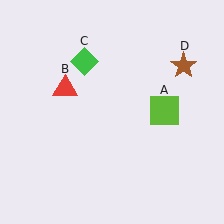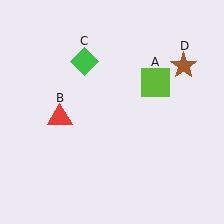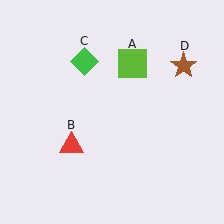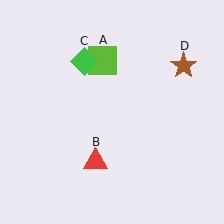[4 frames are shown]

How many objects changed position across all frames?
2 objects changed position: lime square (object A), red triangle (object B).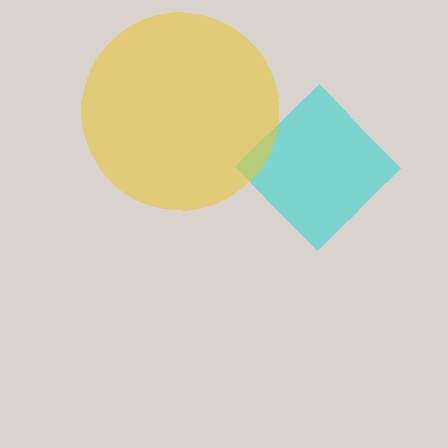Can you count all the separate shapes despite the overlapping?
Yes, there are 2 separate shapes.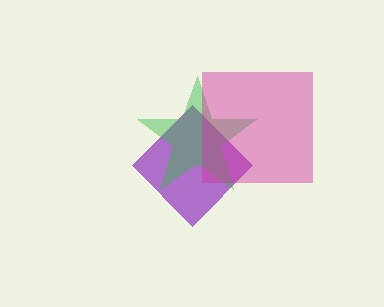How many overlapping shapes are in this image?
There are 3 overlapping shapes in the image.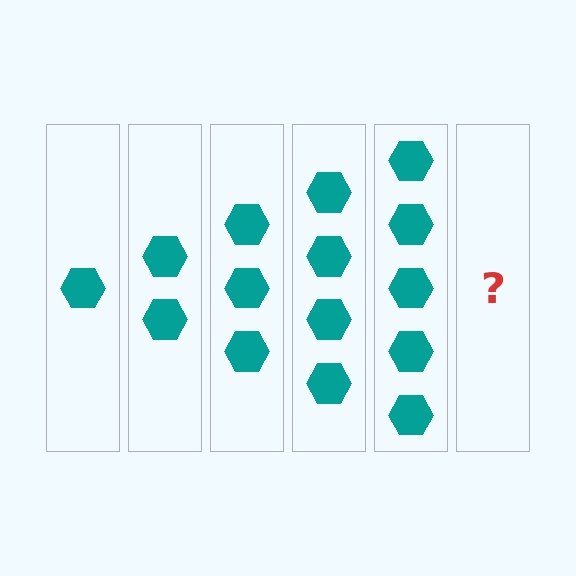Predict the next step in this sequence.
The next step is 6 hexagons.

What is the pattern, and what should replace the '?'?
The pattern is that each step adds one more hexagon. The '?' should be 6 hexagons.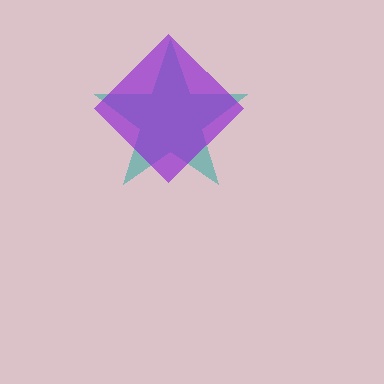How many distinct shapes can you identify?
There are 2 distinct shapes: a teal star, a purple diamond.